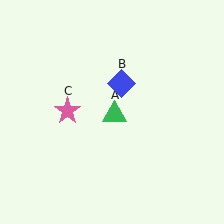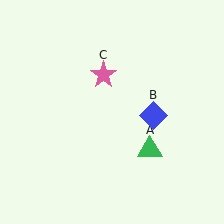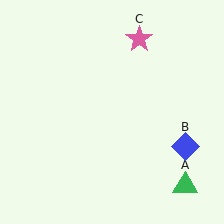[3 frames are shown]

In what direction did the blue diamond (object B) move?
The blue diamond (object B) moved down and to the right.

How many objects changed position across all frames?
3 objects changed position: green triangle (object A), blue diamond (object B), pink star (object C).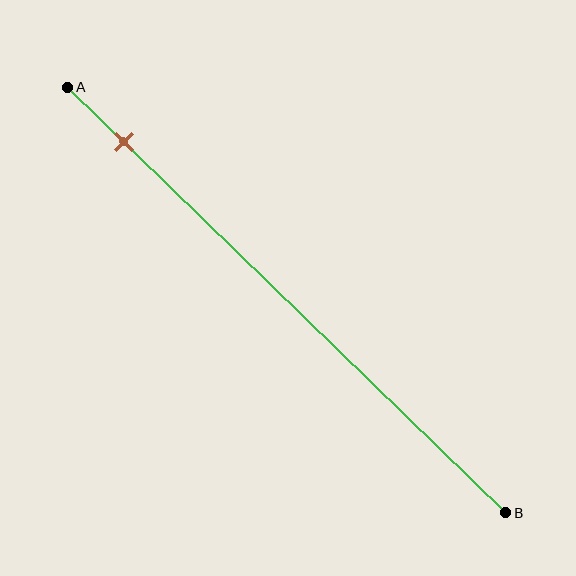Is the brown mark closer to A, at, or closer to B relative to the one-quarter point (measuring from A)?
The brown mark is closer to point A than the one-quarter point of segment AB.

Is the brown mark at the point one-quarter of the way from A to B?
No, the mark is at about 15% from A, not at the 25% one-quarter point.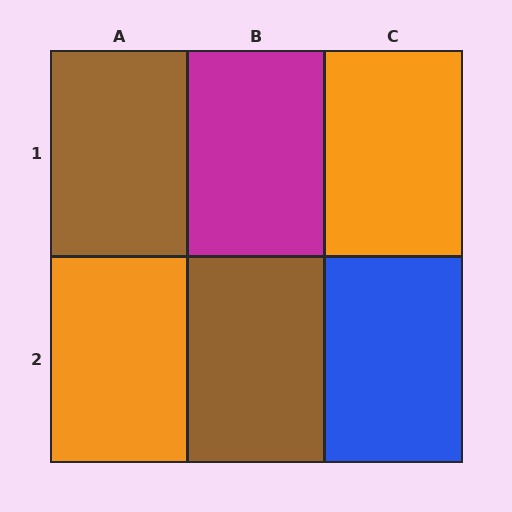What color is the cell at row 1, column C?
Orange.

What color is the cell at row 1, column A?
Brown.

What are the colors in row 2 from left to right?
Orange, brown, blue.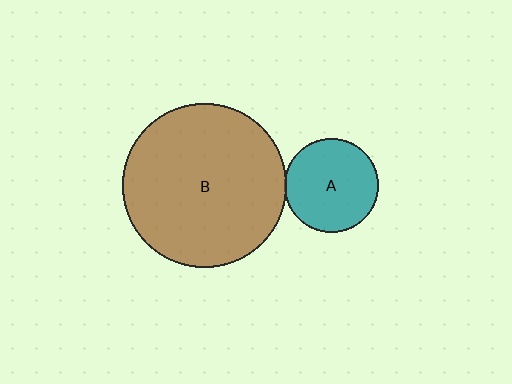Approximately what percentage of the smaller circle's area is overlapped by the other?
Approximately 5%.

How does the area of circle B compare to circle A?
Approximately 3.0 times.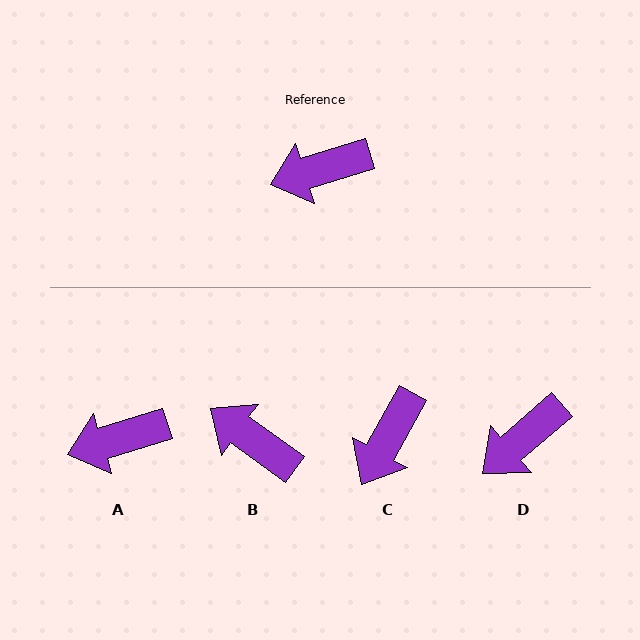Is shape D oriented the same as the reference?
No, it is off by about 24 degrees.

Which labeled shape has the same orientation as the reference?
A.